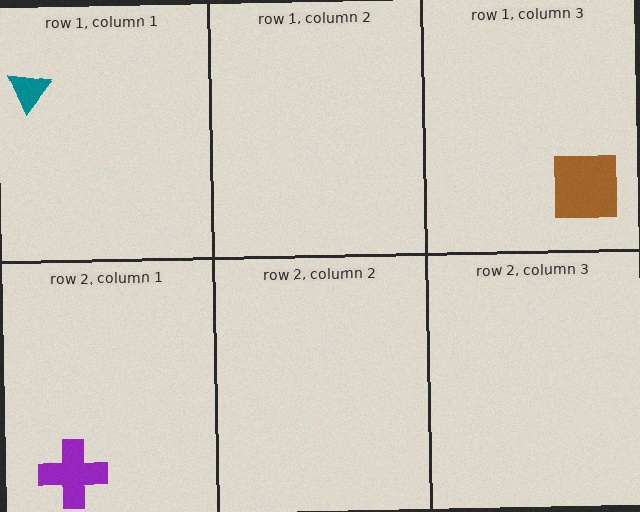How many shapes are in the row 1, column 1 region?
1.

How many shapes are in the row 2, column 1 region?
1.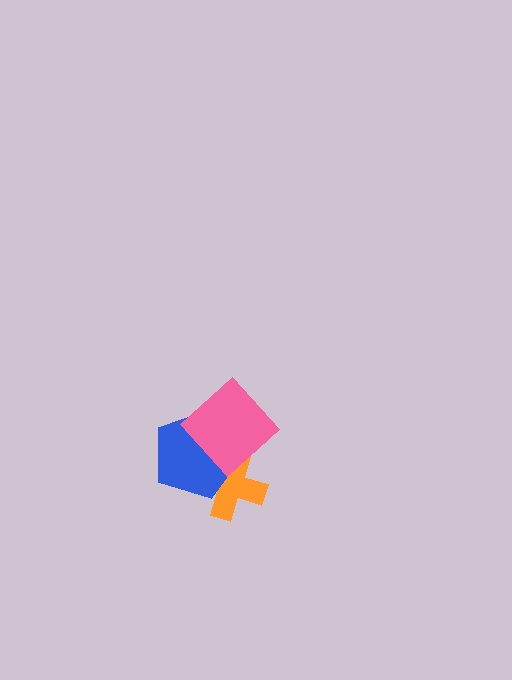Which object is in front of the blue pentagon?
The pink diamond is in front of the blue pentagon.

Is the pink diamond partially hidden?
No, no other shape covers it.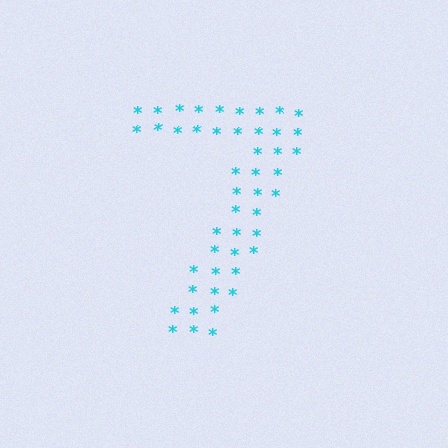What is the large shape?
The large shape is the digit 7.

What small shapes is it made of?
It is made of small asterisks.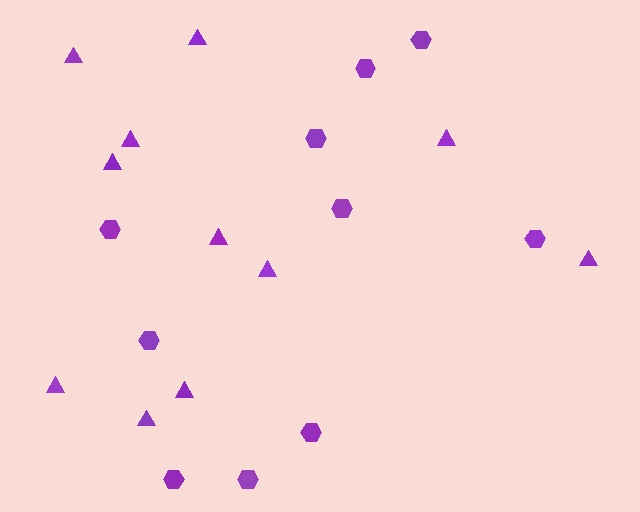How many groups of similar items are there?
There are 2 groups: one group of hexagons (10) and one group of triangles (11).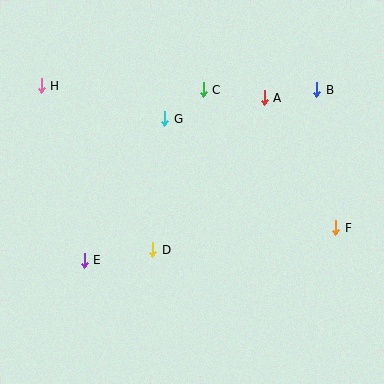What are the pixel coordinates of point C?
Point C is at (203, 90).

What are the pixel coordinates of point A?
Point A is at (264, 98).